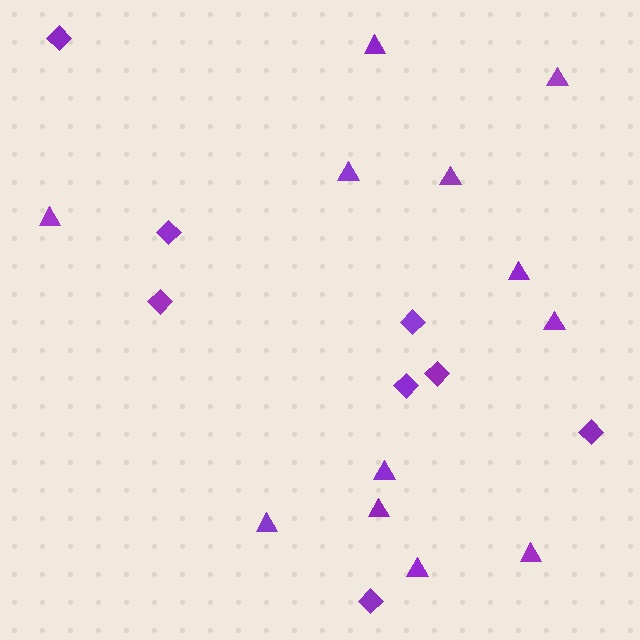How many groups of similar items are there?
There are 2 groups: one group of triangles (12) and one group of diamonds (8).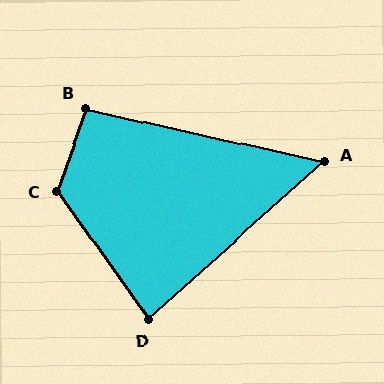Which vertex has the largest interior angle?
C, at approximately 125 degrees.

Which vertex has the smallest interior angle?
A, at approximately 55 degrees.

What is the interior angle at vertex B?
Approximately 97 degrees (obtuse).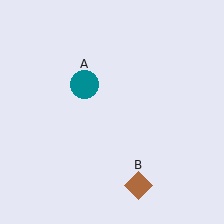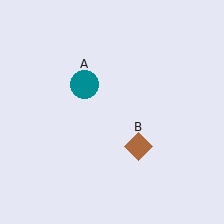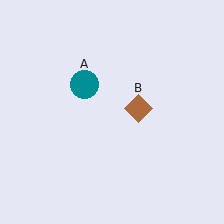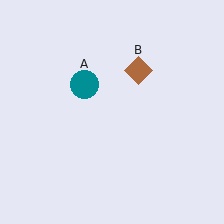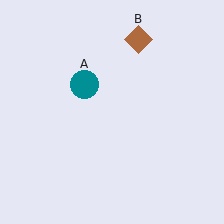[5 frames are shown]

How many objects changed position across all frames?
1 object changed position: brown diamond (object B).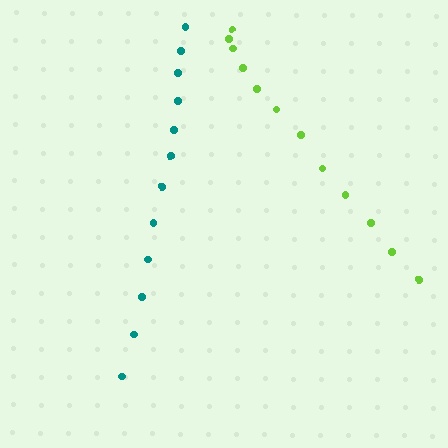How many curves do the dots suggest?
There are 2 distinct paths.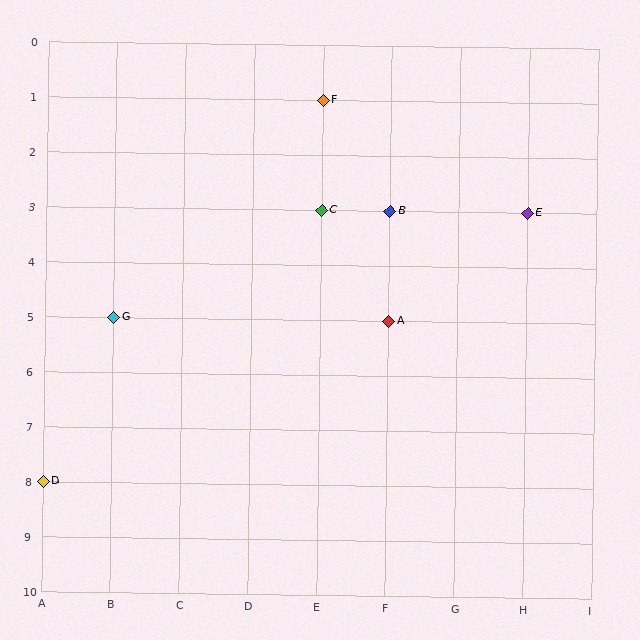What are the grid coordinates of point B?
Point B is at grid coordinates (F, 3).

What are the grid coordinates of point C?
Point C is at grid coordinates (E, 3).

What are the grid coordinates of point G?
Point G is at grid coordinates (B, 5).